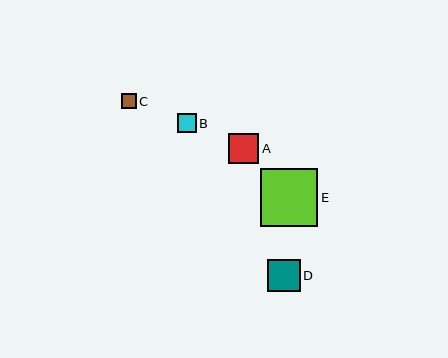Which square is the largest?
Square E is the largest with a size of approximately 57 pixels.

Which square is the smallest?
Square C is the smallest with a size of approximately 15 pixels.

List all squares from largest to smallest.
From largest to smallest: E, D, A, B, C.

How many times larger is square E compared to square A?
Square E is approximately 1.9 times the size of square A.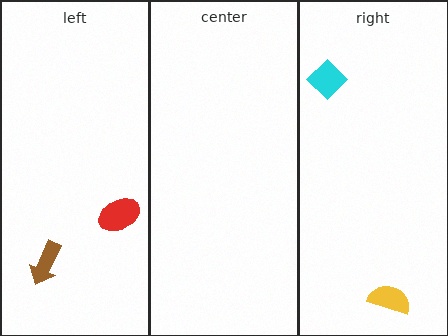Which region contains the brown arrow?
The left region.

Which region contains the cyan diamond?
The right region.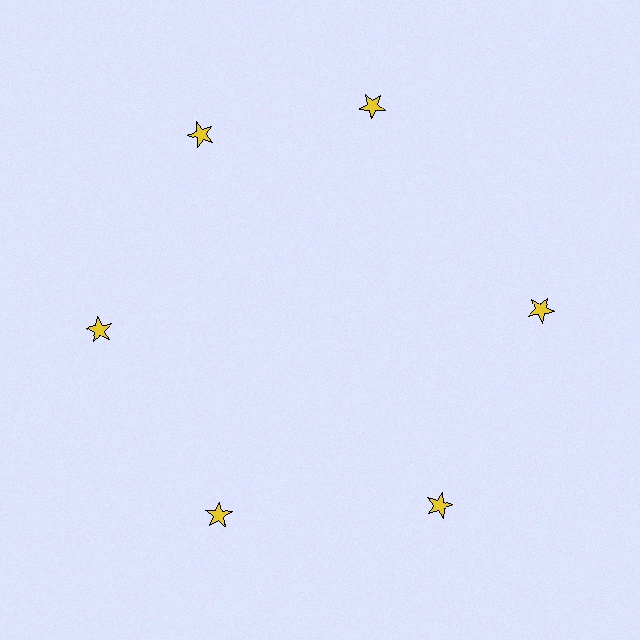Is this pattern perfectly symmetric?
No. The 6 yellow stars are arranged in a ring, but one element near the 1 o'clock position is rotated out of alignment along the ring, breaking the 6-fold rotational symmetry.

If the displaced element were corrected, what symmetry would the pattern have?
It would have 6-fold rotational symmetry — the pattern would map onto itself every 60 degrees.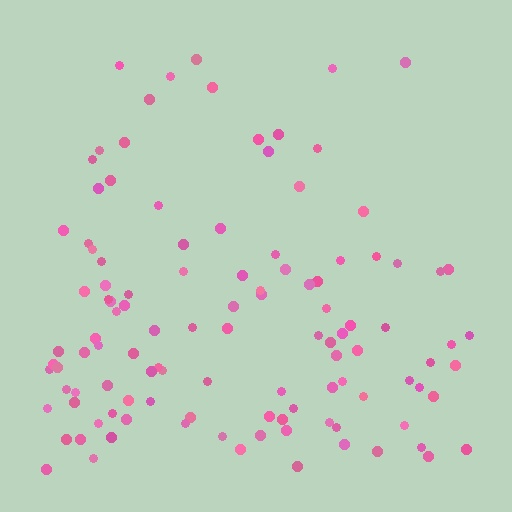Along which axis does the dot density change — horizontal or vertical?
Vertical.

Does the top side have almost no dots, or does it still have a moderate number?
Still a moderate number, just noticeably fewer than the bottom.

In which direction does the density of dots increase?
From top to bottom, with the bottom side densest.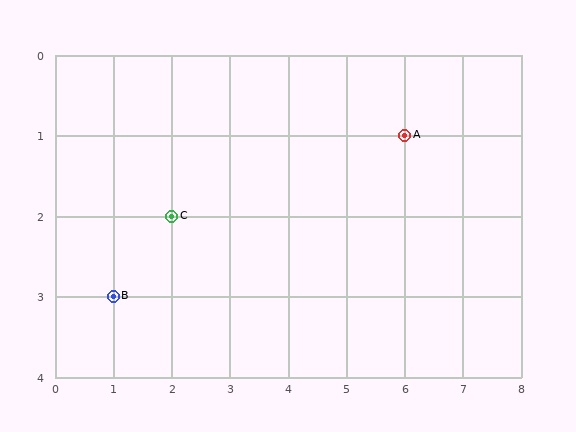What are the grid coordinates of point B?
Point B is at grid coordinates (1, 3).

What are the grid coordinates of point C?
Point C is at grid coordinates (2, 2).